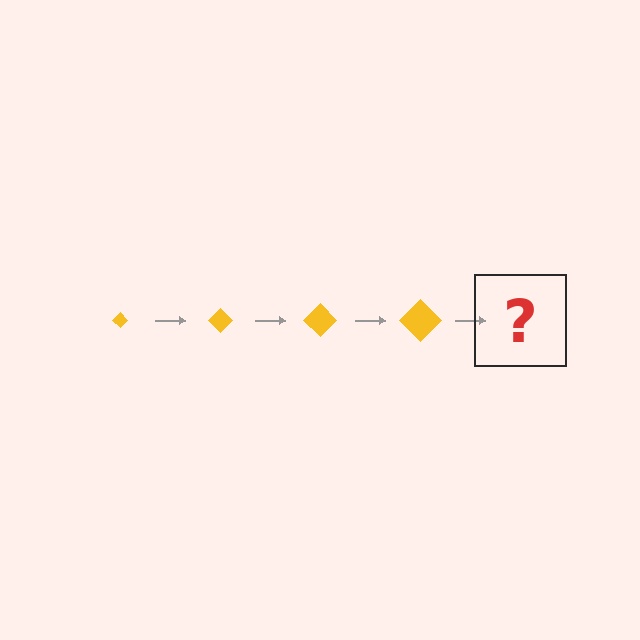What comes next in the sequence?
The next element should be a yellow diamond, larger than the previous one.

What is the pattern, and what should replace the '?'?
The pattern is that the diamond gets progressively larger each step. The '?' should be a yellow diamond, larger than the previous one.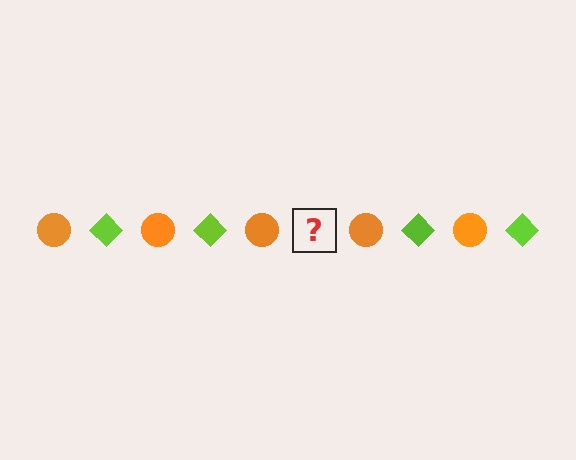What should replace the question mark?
The question mark should be replaced with a lime diamond.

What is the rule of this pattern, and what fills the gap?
The rule is that the pattern alternates between orange circle and lime diamond. The gap should be filled with a lime diamond.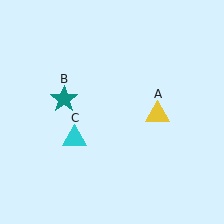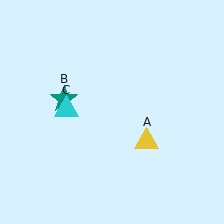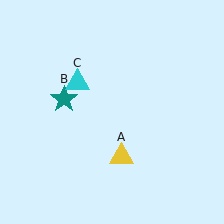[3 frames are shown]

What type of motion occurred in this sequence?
The yellow triangle (object A), cyan triangle (object C) rotated clockwise around the center of the scene.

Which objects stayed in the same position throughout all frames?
Teal star (object B) remained stationary.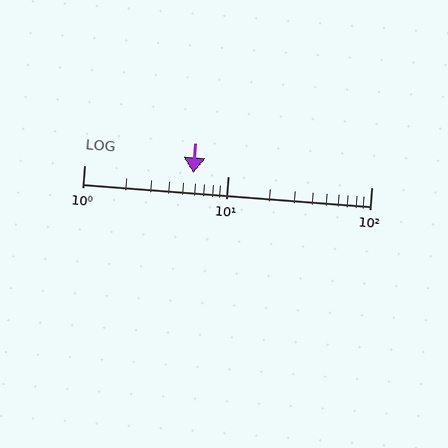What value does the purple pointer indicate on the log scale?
The pointer indicates approximately 5.8.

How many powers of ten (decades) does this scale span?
The scale spans 2 decades, from 1 to 100.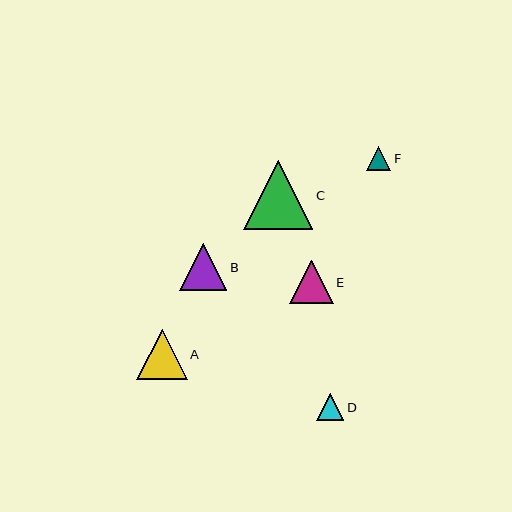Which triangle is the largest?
Triangle C is the largest with a size of approximately 69 pixels.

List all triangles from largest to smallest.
From largest to smallest: C, A, B, E, D, F.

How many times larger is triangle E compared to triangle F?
Triangle E is approximately 1.8 times the size of triangle F.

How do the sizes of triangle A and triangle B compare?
Triangle A and triangle B are approximately the same size.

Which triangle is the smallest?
Triangle F is the smallest with a size of approximately 24 pixels.